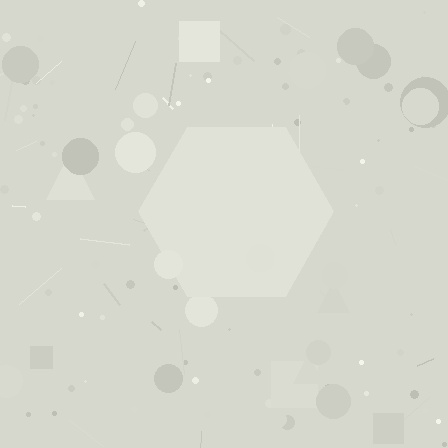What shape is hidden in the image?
A hexagon is hidden in the image.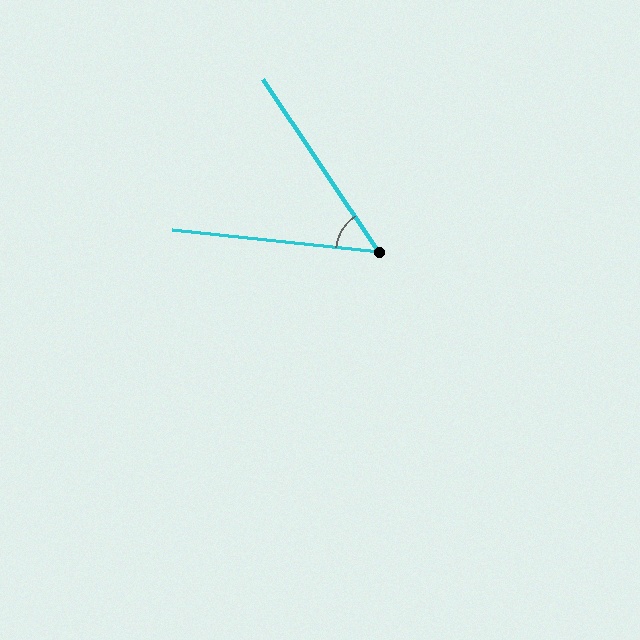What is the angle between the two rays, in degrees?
Approximately 50 degrees.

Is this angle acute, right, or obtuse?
It is acute.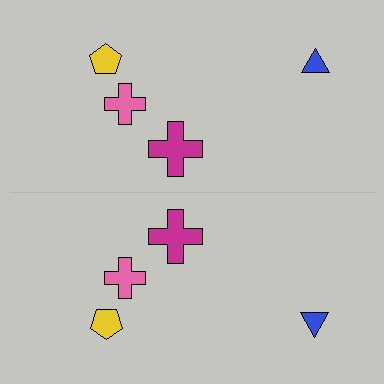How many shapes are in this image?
There are 8 shapes in this image.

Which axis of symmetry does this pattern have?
The pattern has a horizontal axis of symmetry running through the center of the image.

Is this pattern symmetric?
Yes, this pattern has bilateral (reflection) symmetry.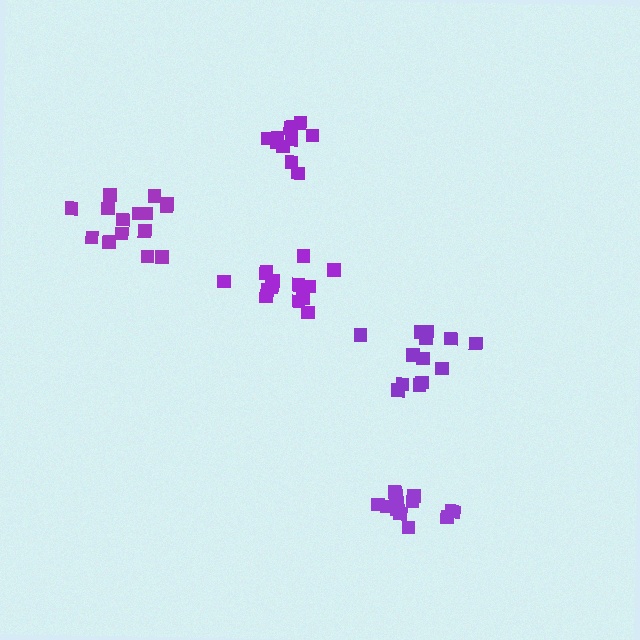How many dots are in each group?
Group 1: 14 dots, Group 2: 14 dots, Group 3: 14 dots, Group 4: 16 dots, Group 5: 12 dots (70 total).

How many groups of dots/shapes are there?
There are 5 groups.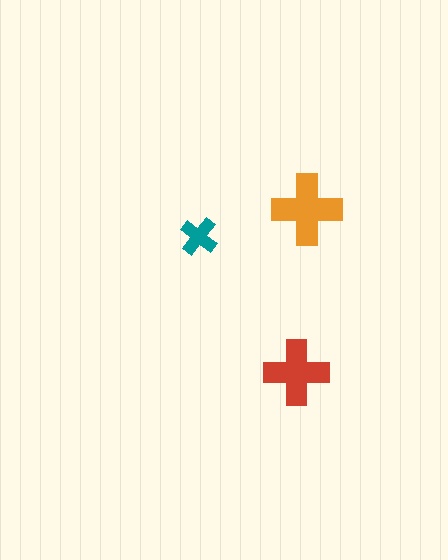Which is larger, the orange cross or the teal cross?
The orange one.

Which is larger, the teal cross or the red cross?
The red one.